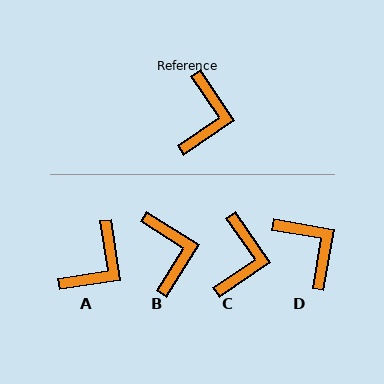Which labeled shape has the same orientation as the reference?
C.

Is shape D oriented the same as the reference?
No, it is off by about 46 degrees.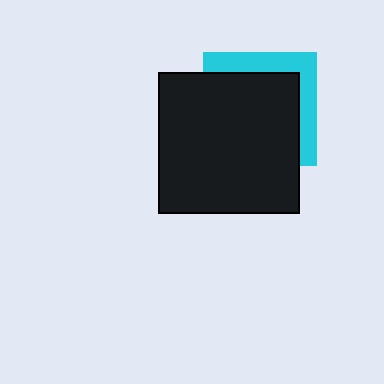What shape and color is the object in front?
The object in front is a black square.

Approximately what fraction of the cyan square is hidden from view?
Roughly 69% of the cyan square is hidden behind the black square.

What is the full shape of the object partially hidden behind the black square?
The partially hidden object is a cyan square.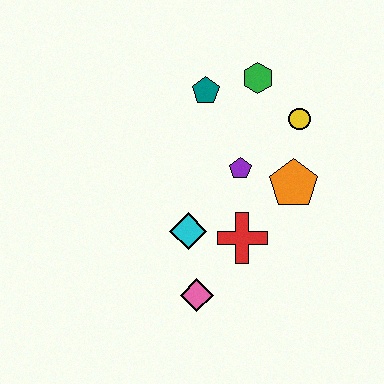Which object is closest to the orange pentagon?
The purple pentagon is closest to the orange pentagon.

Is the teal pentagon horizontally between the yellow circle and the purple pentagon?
No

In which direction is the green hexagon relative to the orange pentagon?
The green hexagon is above the orange pentagon.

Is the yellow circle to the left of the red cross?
No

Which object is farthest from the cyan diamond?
The green hexagon is farthest from the cyan diamond.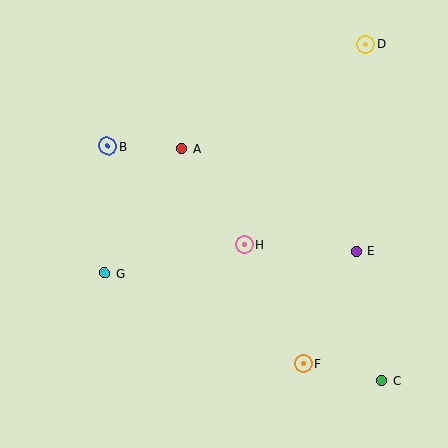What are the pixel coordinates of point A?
Point A is at (182, 149).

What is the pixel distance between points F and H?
The distance between F and H is 134 pixels.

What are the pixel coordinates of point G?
Point G is at (104, 273).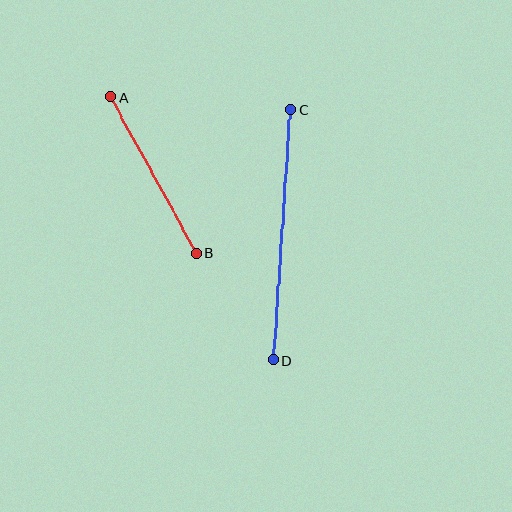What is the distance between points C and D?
The distance is approximately 252 pixels.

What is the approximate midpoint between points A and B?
The midpoint is at approximately (153, 175) pixels.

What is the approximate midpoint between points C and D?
The midpoint is at approximately (282, 235) pixels.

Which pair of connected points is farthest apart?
Points C and D are farthest apart.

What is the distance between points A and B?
The distance is approximately 178 pixels.